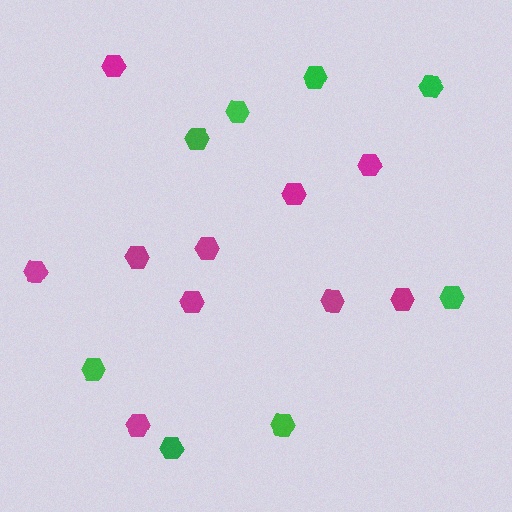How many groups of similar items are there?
There are 2 groups: one group of magenta hexagons (10) and one group of green hexagons (8).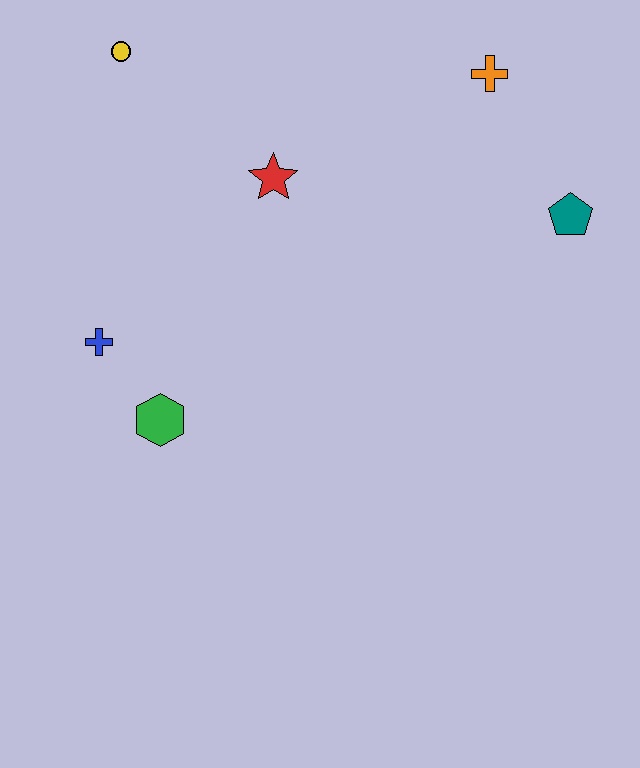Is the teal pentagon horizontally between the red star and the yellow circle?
No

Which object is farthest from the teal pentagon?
The blue cross is farthest from the teal pentagon.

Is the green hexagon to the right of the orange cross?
No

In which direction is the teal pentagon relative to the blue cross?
The teal pentagon is to the right of the blue cross.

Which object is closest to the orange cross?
The teal pentagon is closest to the orange cross.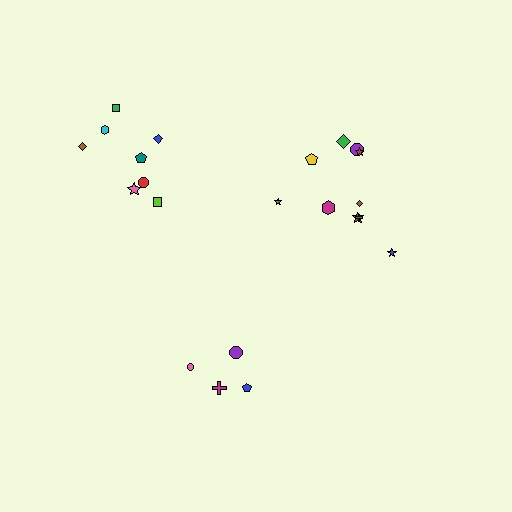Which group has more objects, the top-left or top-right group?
The top-right group.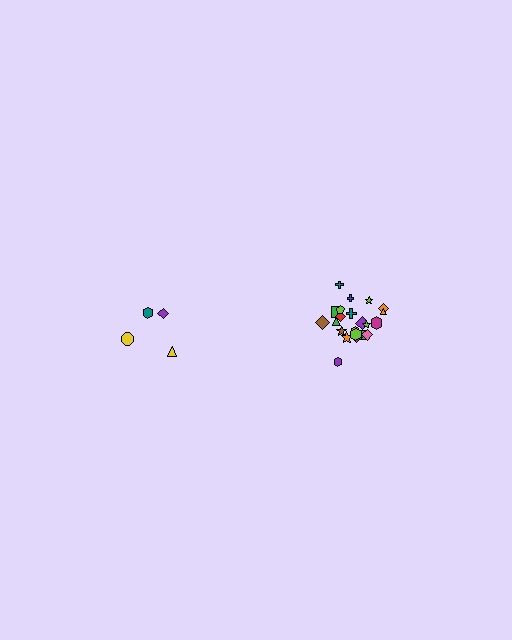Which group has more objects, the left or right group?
The right group.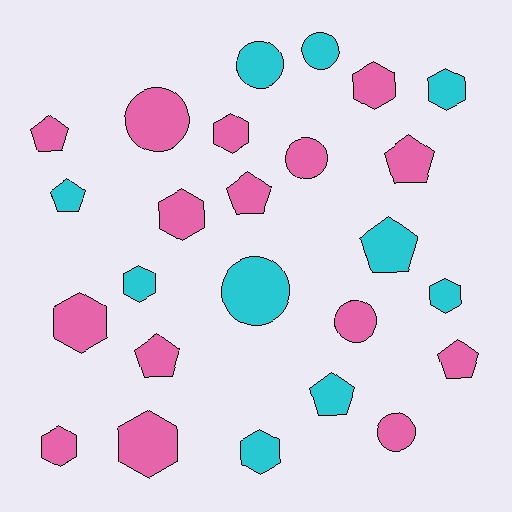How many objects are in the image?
There are 25 objects.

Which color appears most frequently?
Pink, with 15 objects.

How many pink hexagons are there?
There are 6 pink hexagons.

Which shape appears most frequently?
Hexagon, with 10 objects.